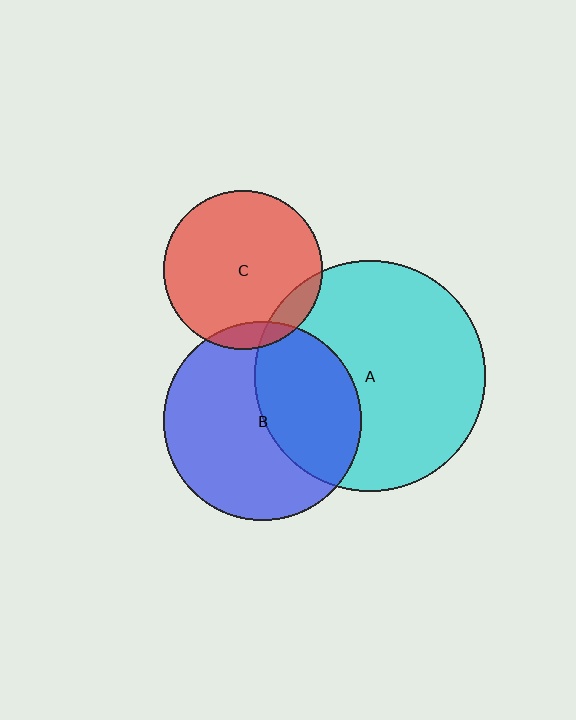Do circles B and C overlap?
Yes.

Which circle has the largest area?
Circle A (cyan).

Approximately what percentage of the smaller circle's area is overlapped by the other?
Approximately 10%.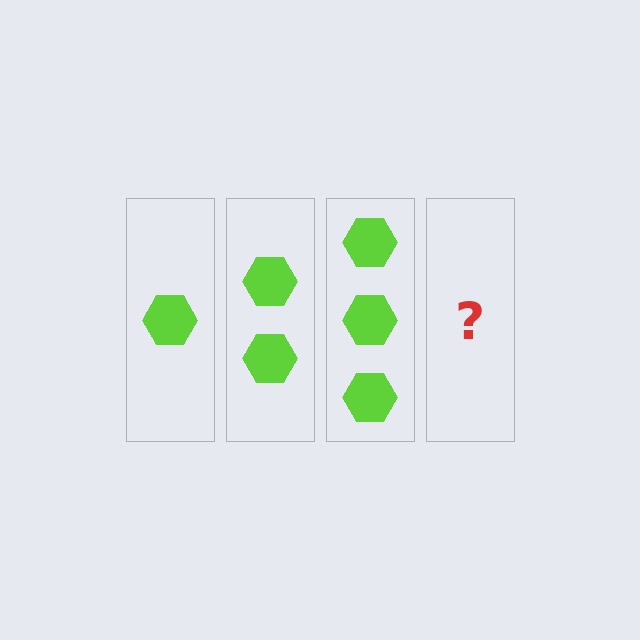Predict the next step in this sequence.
The next step is 4 hexagons.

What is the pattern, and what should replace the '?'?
The pattern is that each step adds one more hexagon. The '?' should be 4 hexagons.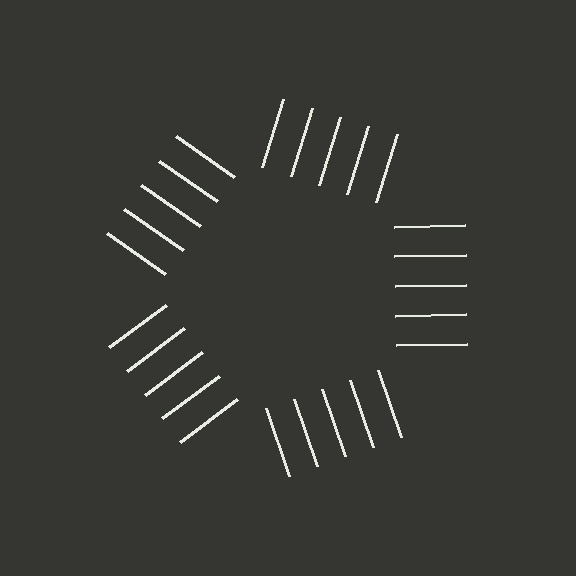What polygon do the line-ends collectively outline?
An illusory pentagon — the line segments terminate on its edges but no continuous stroke is drawn.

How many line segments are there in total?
25 — 5 along each of the 5 edges.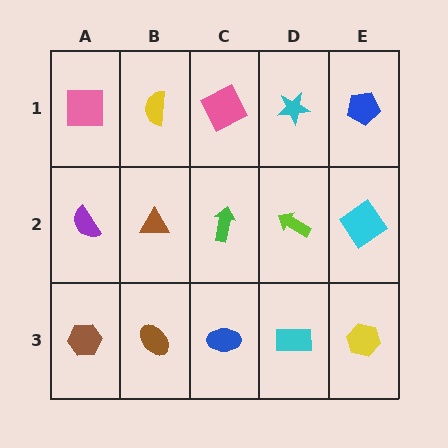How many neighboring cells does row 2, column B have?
4.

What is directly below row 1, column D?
A lime arrow.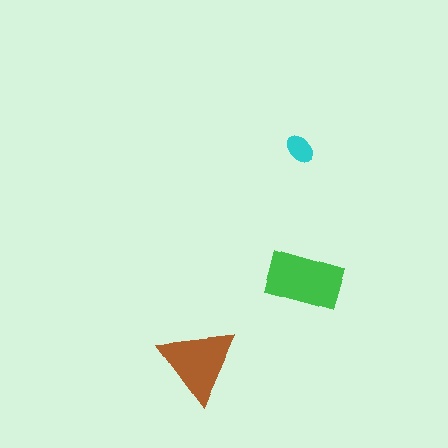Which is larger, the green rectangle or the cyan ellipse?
The green rectangle.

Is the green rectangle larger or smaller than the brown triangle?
Larger.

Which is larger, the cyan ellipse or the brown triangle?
The brown triangle.